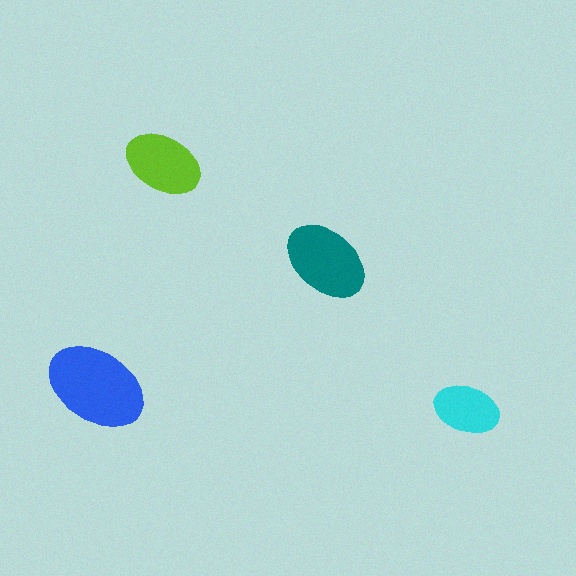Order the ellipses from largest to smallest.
the blue one, the teal one, the lime one, the cyan one.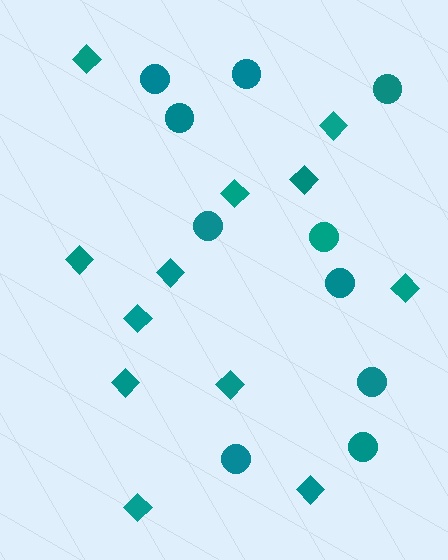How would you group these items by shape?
There are 2 groups: one group of circles (10) and one group of diamonds (12).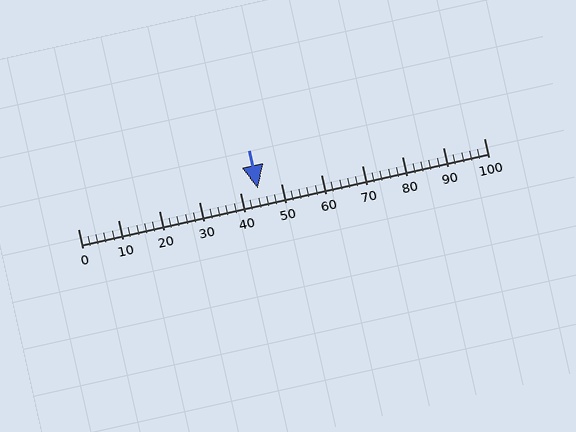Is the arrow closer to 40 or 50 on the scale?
The arrow is closer to 40.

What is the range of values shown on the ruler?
The ruler shows values from 0 to 100.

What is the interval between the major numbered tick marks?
The major tick marks are spaced 10 units apart.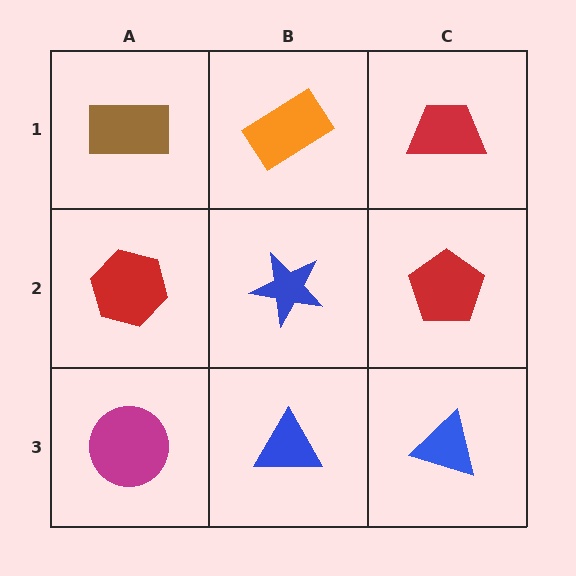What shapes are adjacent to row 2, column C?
A red trapezoid (row 1, column C), a blue triangle (row 3, column C), a blue star (row 2, column B).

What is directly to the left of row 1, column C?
An orange rectangle.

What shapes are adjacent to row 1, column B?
A blue star (row 2, column B), a brown rectangle (row 1, column A), a red trapezoid (row 1, column C).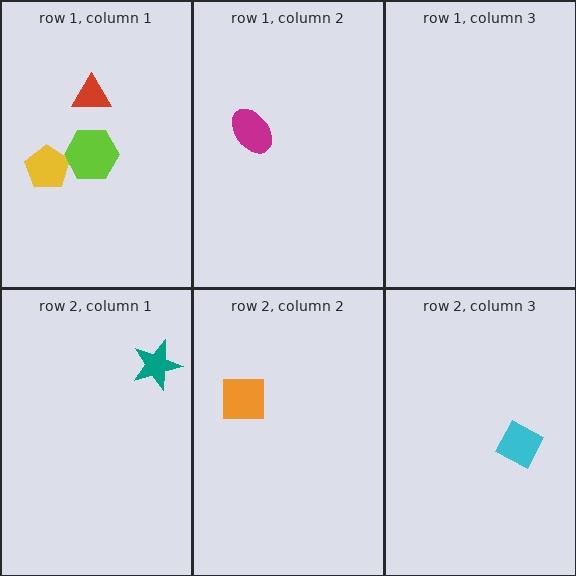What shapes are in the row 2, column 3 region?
The cyan diamond.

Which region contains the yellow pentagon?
The row 1, column 1 region.